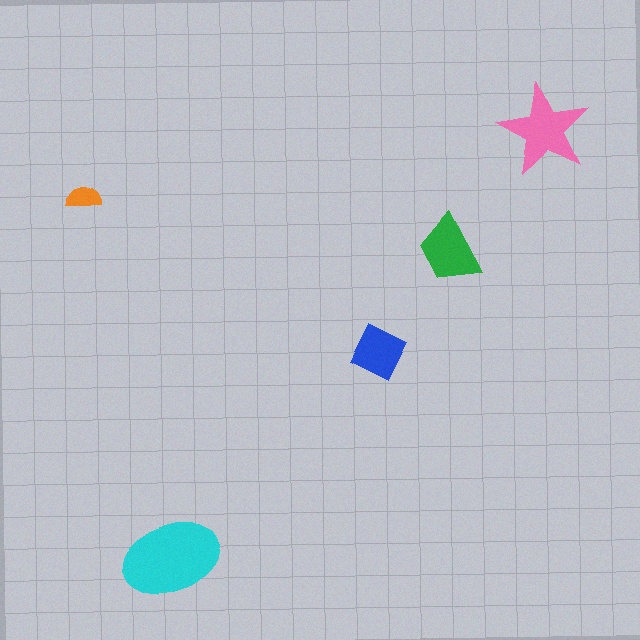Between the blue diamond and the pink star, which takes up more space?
The pink star.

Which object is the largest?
The cyan ellipse.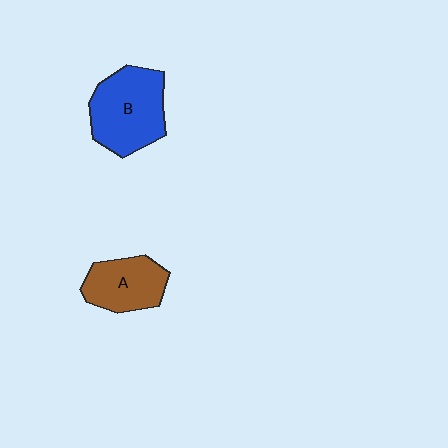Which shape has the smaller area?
Shape A (brown).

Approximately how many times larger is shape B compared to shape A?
Approximately 1.4 times.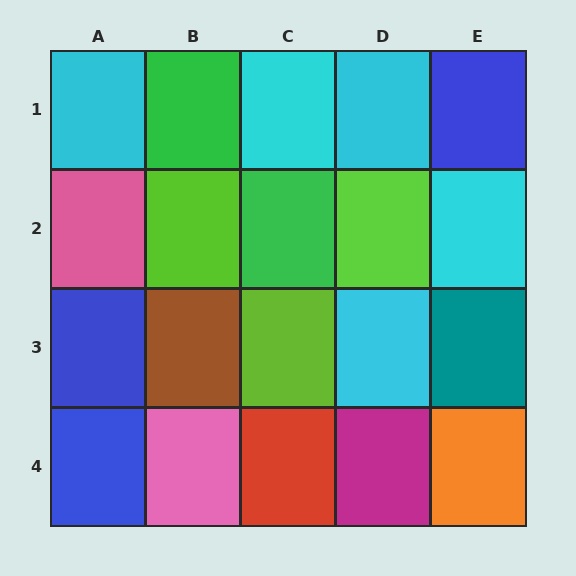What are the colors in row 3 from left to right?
Blue, brown, lime, cyan, teal.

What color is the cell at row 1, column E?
Blue.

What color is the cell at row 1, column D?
Cyan.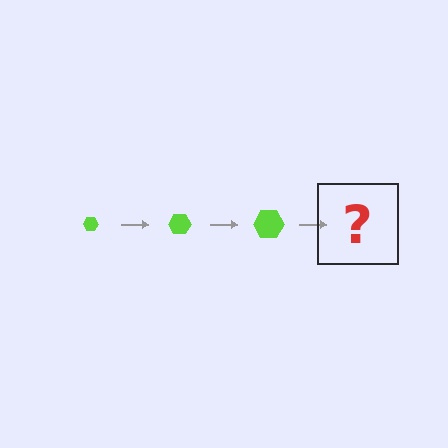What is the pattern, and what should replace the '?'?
The pattern is that the hexagon gets progressively larger each step. The '?' should be a lime hexagon, larger than the previous one.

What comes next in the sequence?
The next element should be a lime hexagon, larger than the previous one.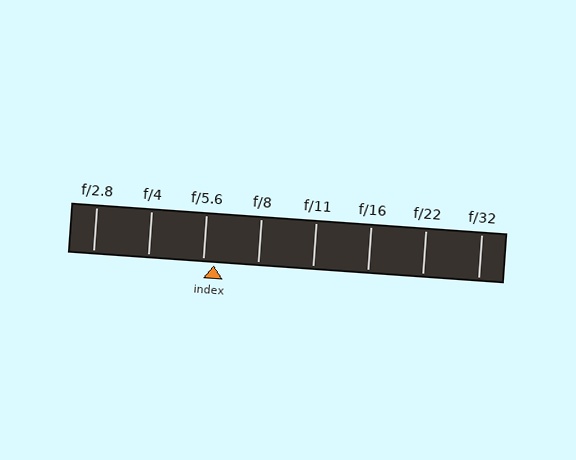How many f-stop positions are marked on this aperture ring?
There are 8 f-stop positions marked.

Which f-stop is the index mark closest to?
The index mark is closest to f/5.6.